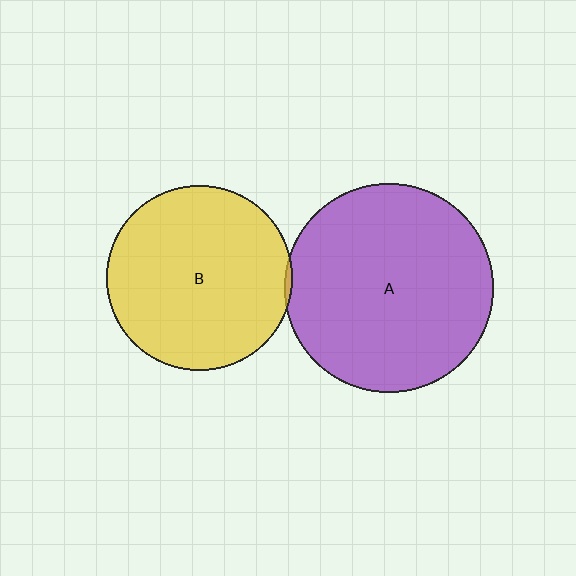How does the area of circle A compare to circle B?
Approximately 1.3 times.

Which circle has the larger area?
Circle A (purple).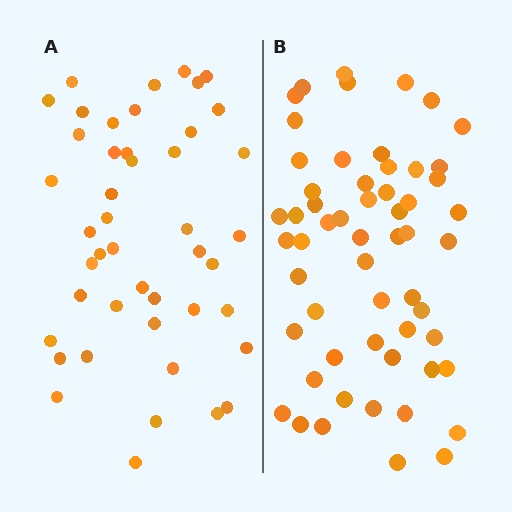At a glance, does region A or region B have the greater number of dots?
Region B (the right region) has more dots.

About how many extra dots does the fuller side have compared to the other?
Region B has roughly 12 or so more dots than region A.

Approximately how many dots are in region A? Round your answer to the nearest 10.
About 40 dots. (The exact count is 45, which rounds to 40.)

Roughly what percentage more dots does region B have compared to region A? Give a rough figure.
About 25% more.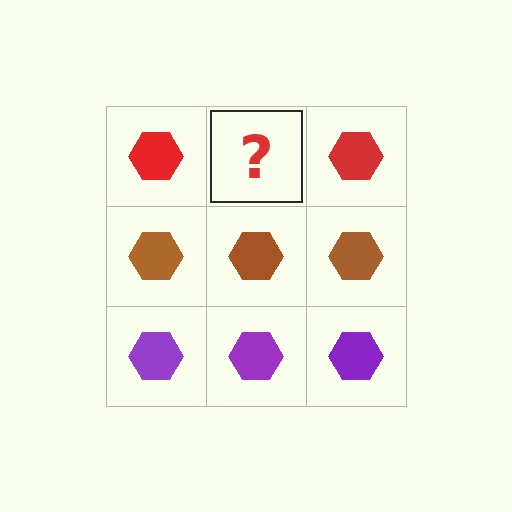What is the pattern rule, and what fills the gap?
The rule is that each row has a consistent color. The gap should be filled with a red hexagon.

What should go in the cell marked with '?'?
The missing cell should contain a red hexagon.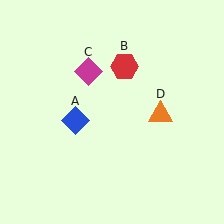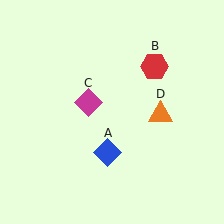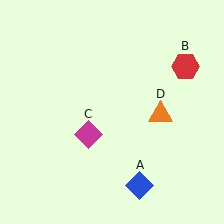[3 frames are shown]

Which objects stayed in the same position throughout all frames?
Orange triangle (object D) remained stationary.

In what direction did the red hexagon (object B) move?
The red hexagon (object B) moved right.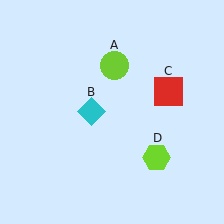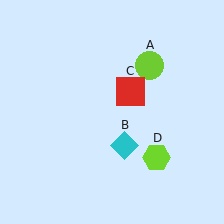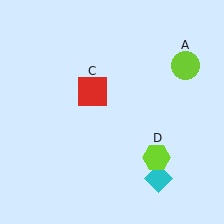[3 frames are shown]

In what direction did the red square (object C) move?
The red square (object C) moved left.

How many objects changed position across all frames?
3 objects changed position: lime circle (object A), cyan diamond (object B), red square (object C).